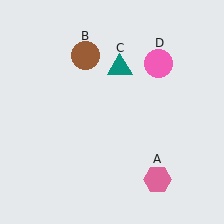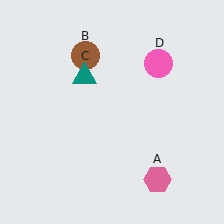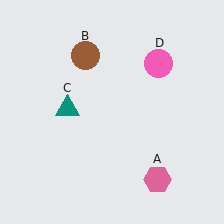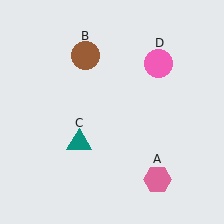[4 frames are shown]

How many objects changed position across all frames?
1 object changed position: teal triangle (object C).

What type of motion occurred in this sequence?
The teal triangle (object C) rotated counterclockwise around the center of the scene.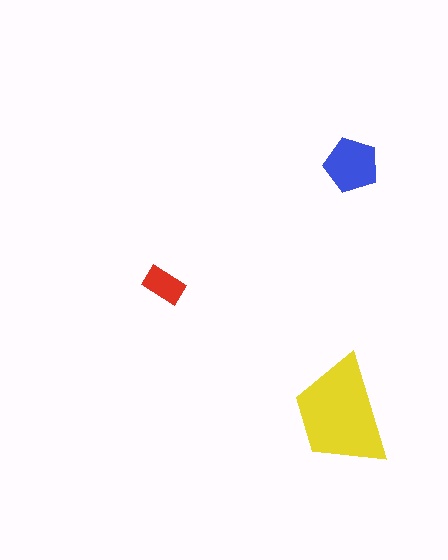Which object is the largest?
The yellow trapezoid.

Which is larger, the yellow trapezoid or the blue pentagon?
The yellow trapezoid.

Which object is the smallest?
The red rectangle.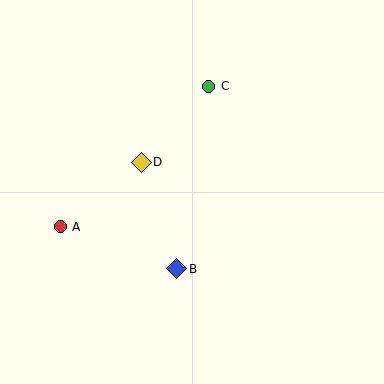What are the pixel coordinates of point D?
Point D is at (141, 162).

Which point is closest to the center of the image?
Point D at (141, 162) is closest to the center.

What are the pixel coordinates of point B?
Point B is at (177, 269).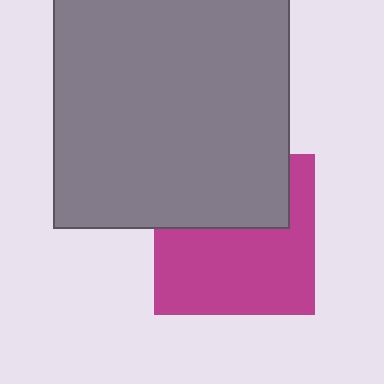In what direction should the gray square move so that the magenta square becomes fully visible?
The gray square should move up. That is the shortest direction to clear the overlap and leave the magenta square fully visible.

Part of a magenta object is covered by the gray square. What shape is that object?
It is a square.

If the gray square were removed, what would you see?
You would see the complete magenta square.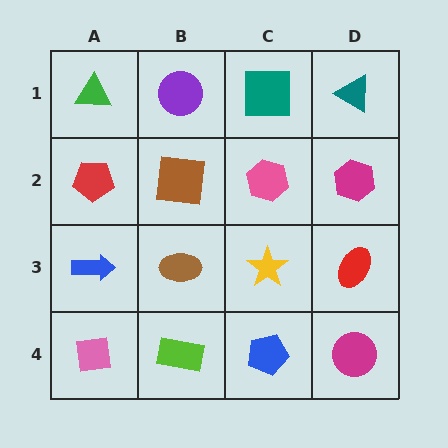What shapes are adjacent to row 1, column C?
A pink hexagon (row 2, column C), a purple circle (row 1, column B), a teal triangle (row 1, column D).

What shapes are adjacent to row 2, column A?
A green triangle (row 1, column A), a blue arrow (row 3, column A), a brown square (row 2, column B).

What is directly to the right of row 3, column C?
A red ellipse.